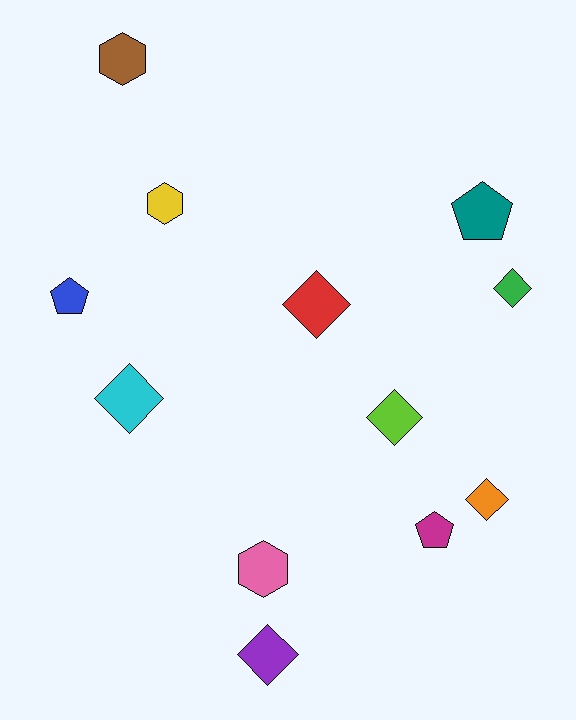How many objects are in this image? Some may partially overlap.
There are 12 objects.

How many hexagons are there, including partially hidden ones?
There are 3 hexagons.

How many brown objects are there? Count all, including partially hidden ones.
There is 1 brown object.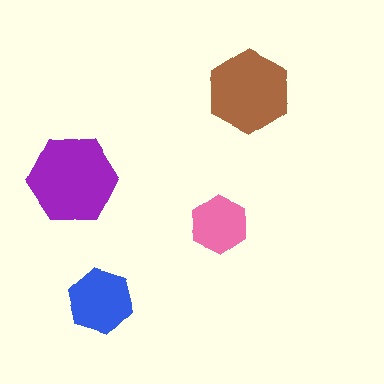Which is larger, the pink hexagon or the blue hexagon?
The blue one.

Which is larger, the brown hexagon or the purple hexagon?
The purple one.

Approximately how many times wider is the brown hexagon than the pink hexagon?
About 1.5 times wider.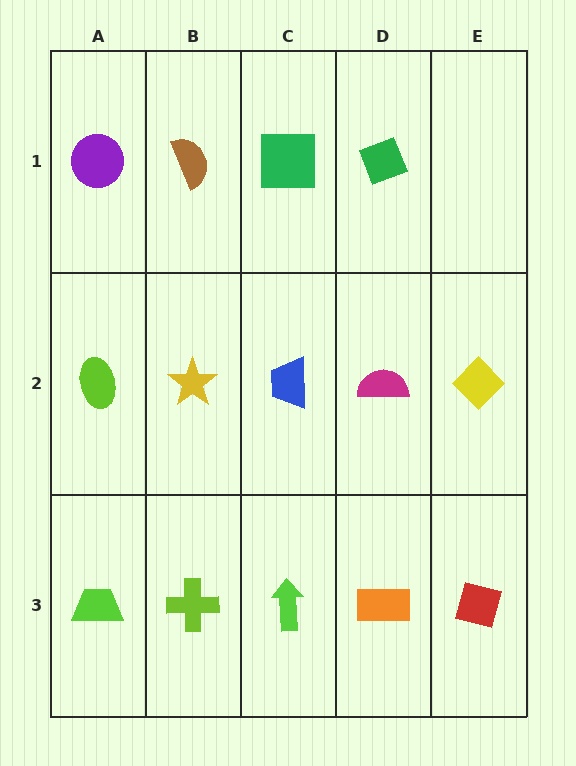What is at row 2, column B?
A yellow star.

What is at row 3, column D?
An orange rectangle.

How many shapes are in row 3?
5 shapes.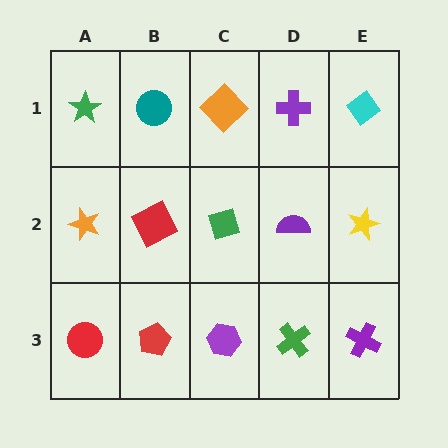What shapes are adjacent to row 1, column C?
A green diamond (row 2, column C), a teal circle (row 1, column B), a purple cross (row 1, column D).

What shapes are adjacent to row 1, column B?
A red square (row 2, column B), a green star (row 1, column A), an orange diamond (row 1, column C).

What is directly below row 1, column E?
A yellow star.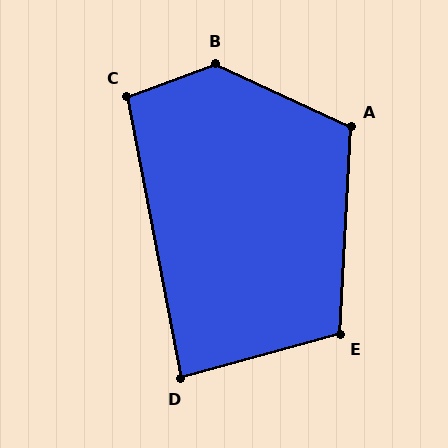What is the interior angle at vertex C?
Approximately 99 degrees (obtuse).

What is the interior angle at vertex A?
Approximately 112 degrees (obtuse).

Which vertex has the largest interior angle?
B, at approximately 135 degrees.